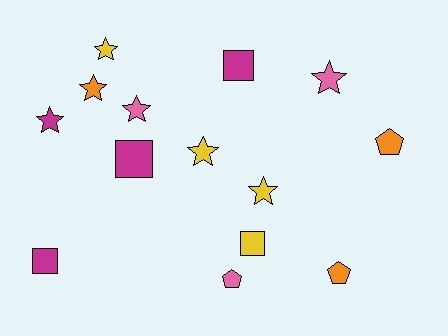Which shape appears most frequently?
Star, with 7 objects.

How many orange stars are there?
There is 1 orange star.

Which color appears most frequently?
Magenta, with 4 objects.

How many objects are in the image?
There are 14 objects.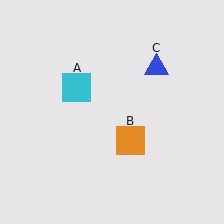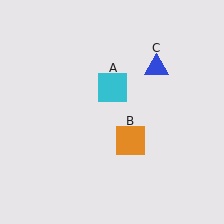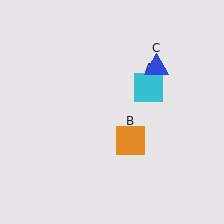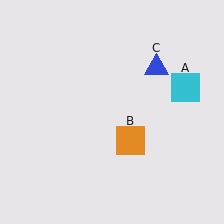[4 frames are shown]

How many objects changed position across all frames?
1 object changed position: cyan square (object A).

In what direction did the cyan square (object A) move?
The cyan square (object A) moved right.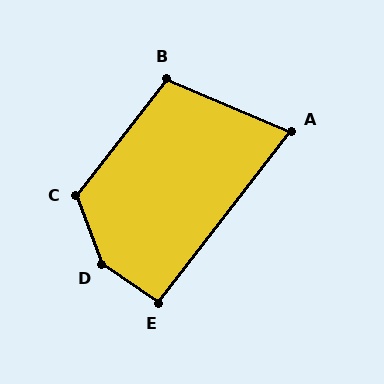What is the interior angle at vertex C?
Approximately 122 degrees (obtuse).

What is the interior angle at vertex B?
Approximately 105 degrees (obtuse).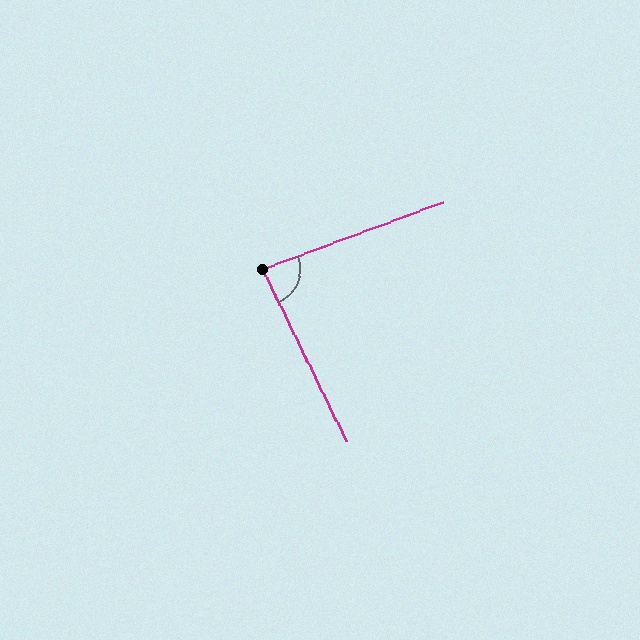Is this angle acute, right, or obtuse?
It is acute.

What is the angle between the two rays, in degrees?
Approximately 84 degrees.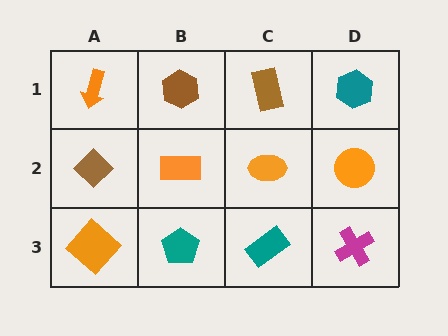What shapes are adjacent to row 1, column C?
An orange ellipse (row 2, column C), a brown hexagon (row 1, column B), a teal hexagon (row 1, column D).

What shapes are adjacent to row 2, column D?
A teal hexagon (row 1, column D), a magenta cross (row 3, column D), an orange ellipse (row 2, column C).